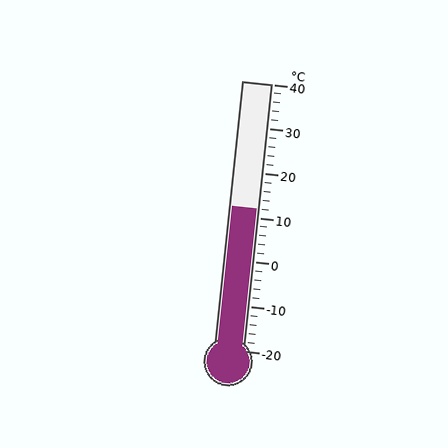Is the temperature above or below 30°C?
The temperature is below 30°C.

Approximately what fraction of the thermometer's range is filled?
The thermometer is filled to approximately 55% of its range.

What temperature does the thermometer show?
The thermometer shows approximately 12°C.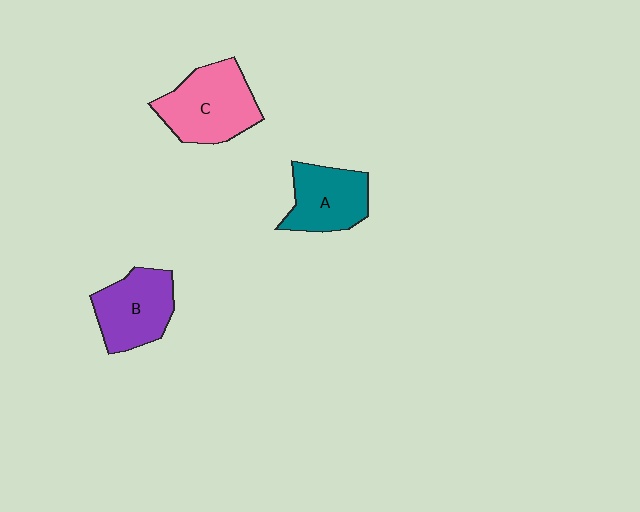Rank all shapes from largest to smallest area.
From largest to smallest: C (pink), B (purple), A (teal).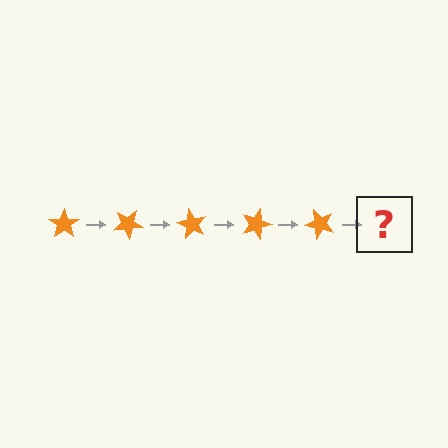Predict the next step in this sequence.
The next step is an orange star rotated 150 degrees.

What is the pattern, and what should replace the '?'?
The pattern is that the star rotates 30 degrees each step. The '?' should be an orange star rotated 150 degrees.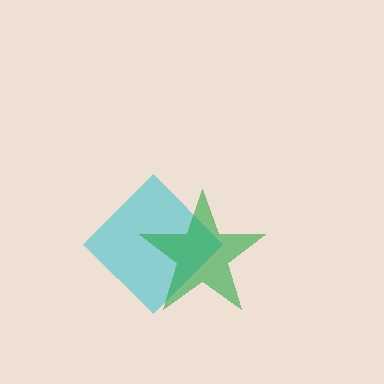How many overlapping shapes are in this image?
There are 2 overlapping shapes in the image.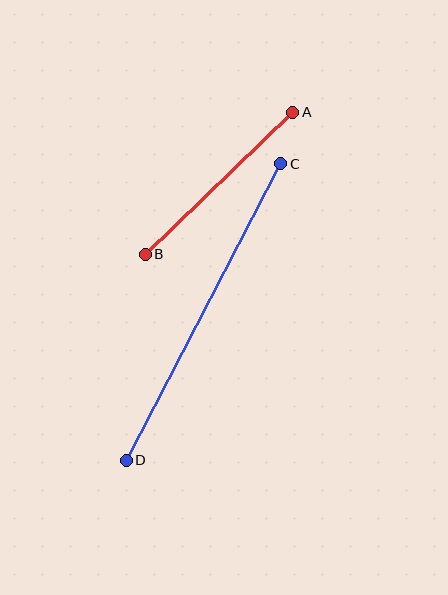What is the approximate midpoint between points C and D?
The midpoint is at approximately (203, 312) pixels.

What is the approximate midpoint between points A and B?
The midpoint is at approximately (219, 183) pixels.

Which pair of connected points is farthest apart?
Points C and D are farthest apart.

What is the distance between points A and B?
The distance is approximately 205 pixels.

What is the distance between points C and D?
The distance is approximately 335 pixels.